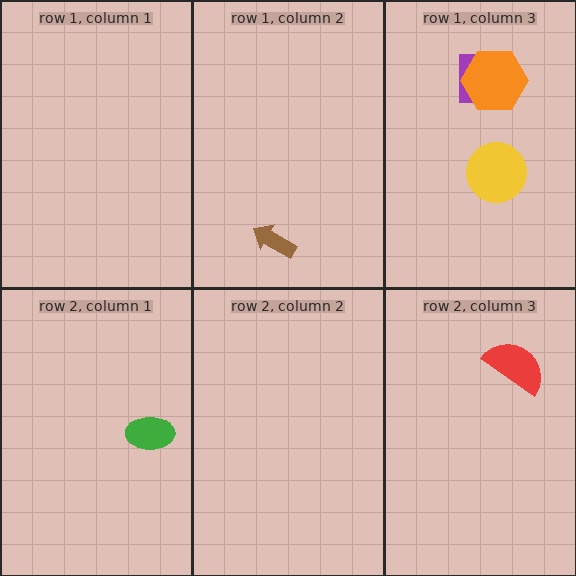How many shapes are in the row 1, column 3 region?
3.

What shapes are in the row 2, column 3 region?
The red semicircle.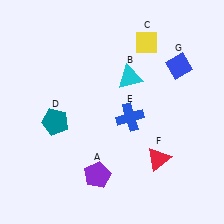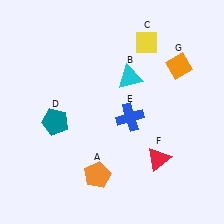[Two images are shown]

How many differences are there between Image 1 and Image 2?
There are 2 differences between the two images.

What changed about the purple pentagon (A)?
In Image 1, A is purple. In Image 2, it changed to orange.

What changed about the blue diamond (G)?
In Image 1, G is blue. In Image 2, it changed to orange.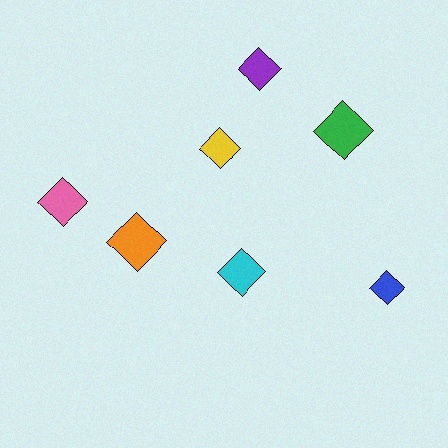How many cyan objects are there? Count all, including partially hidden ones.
There is 1 cyan object.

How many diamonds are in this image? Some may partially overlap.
There are 7 diamonds.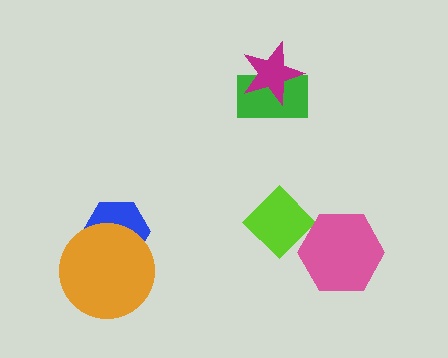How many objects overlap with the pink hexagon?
1 object overlaps with the pink hexagon.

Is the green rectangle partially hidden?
Yes, it is partially covered by another shape.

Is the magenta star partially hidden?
No, no other shape covers it.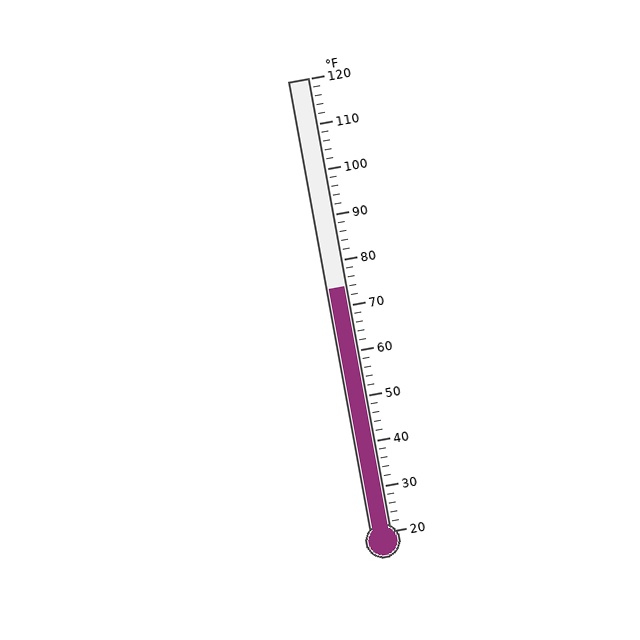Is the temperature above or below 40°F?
The temperature is above 40°F.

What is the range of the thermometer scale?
The thermometer scale ranges from 20°F to 120°F.